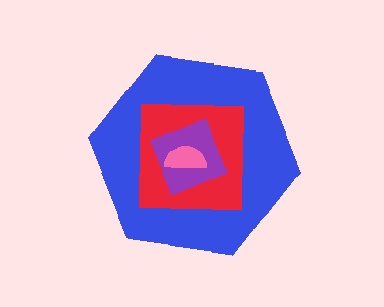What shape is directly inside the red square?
The purple diamond.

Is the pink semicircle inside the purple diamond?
Yes.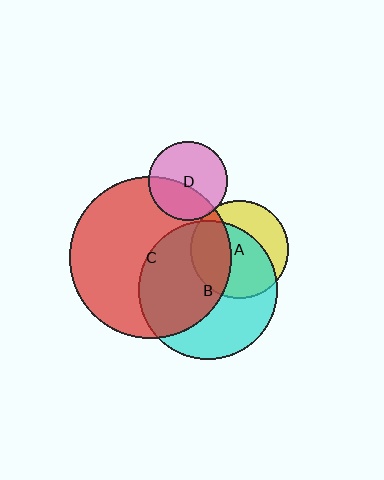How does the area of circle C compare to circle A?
Approximately 2.8 times.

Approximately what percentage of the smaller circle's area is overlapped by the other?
Approximately 40%.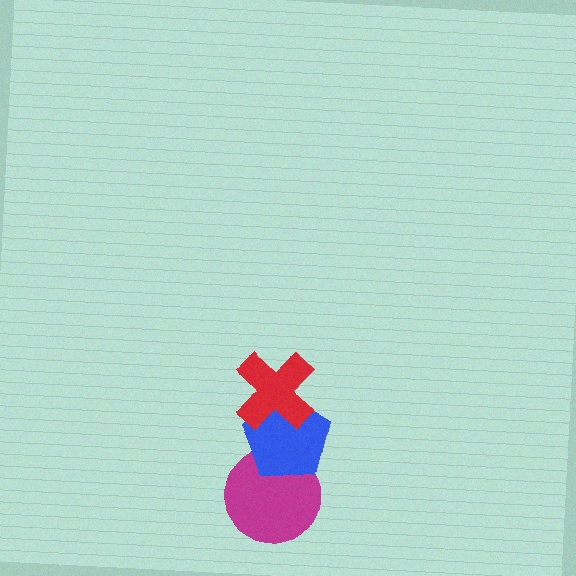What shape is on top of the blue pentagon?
The red cross is on top of the blue pentagon.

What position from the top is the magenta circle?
The magenta circle is 3rd from the top.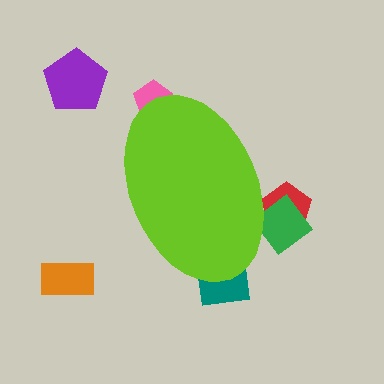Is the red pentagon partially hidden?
Yes, the red pentagon is partially hidden behind the lime ellipse.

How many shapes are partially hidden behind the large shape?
4 shapes are partially hidden.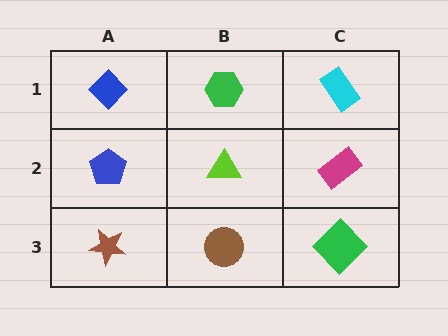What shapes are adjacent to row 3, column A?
A blue pentagon (row 2, column A), a brown circle (row 3, column B).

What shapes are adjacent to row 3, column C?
A magenta rectangle (row 2, column C), a brown circle (row 3, column B).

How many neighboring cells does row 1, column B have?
3.